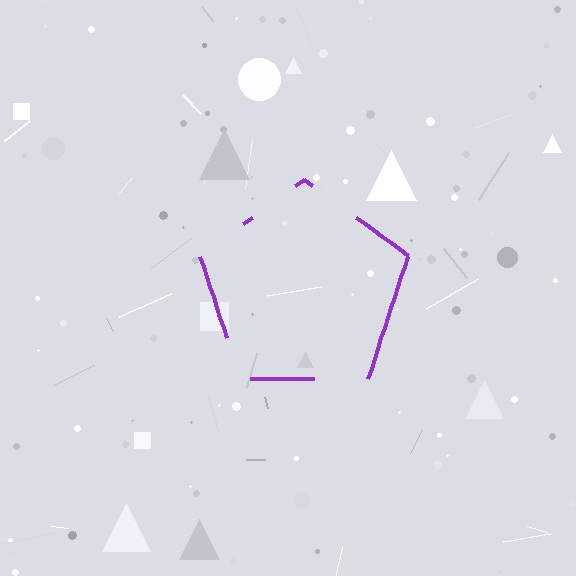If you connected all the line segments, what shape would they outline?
They would outline a pentagon.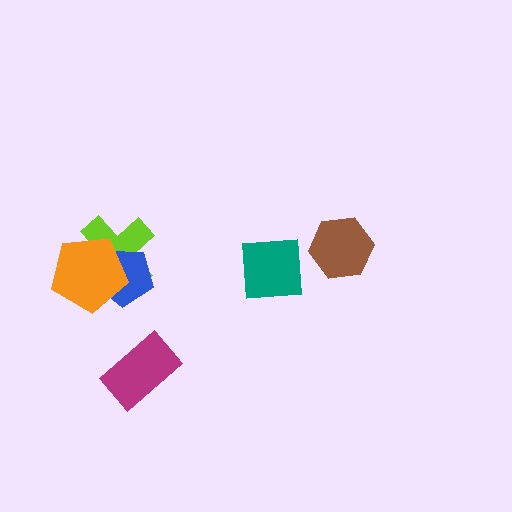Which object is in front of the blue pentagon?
The orange pentagon is in front of the blue pentagon.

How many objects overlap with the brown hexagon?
0 objects overlap with the brown hexagon.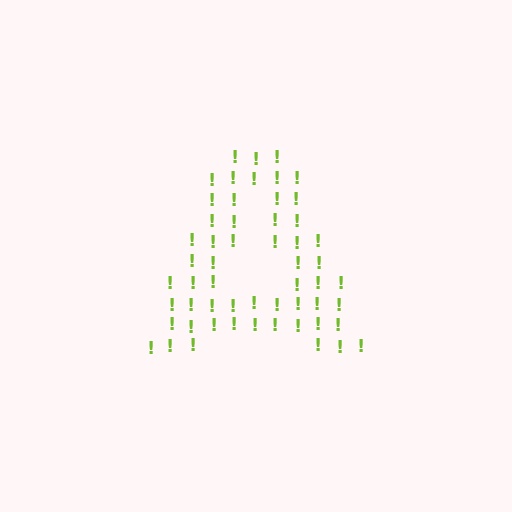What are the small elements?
The small elements are exclamation marks.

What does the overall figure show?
The overall figure shows the letter A.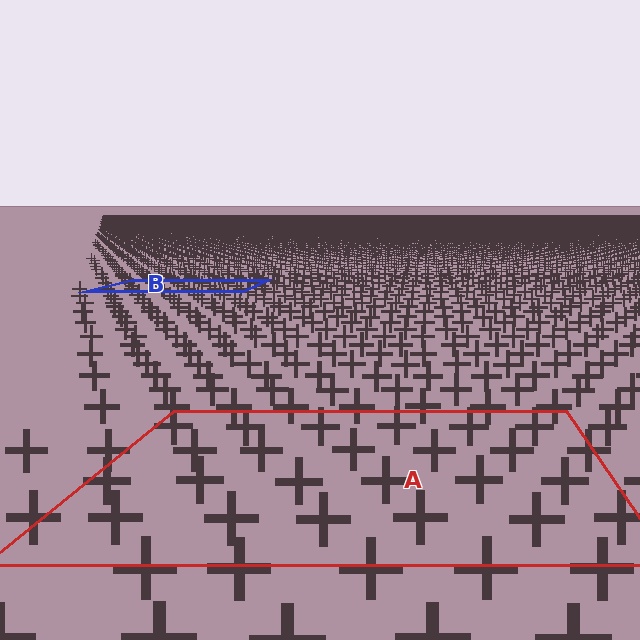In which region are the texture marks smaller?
The texture marks are smaller in region B, because it is farther away.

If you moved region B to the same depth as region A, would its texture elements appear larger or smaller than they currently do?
They would appear larger. At a closer depth, the same texture elements are projected at a bigger on-screen size.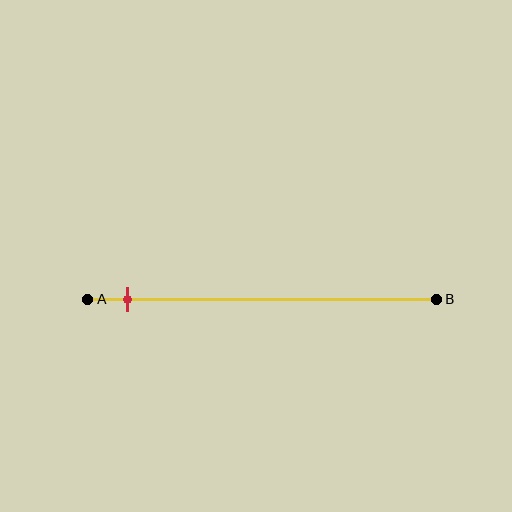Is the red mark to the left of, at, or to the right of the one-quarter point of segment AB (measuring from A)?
The red mark is to the left of the one-quarter point of segment AB.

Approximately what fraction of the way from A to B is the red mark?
The red mark is approximately 10% of the way from A to B.